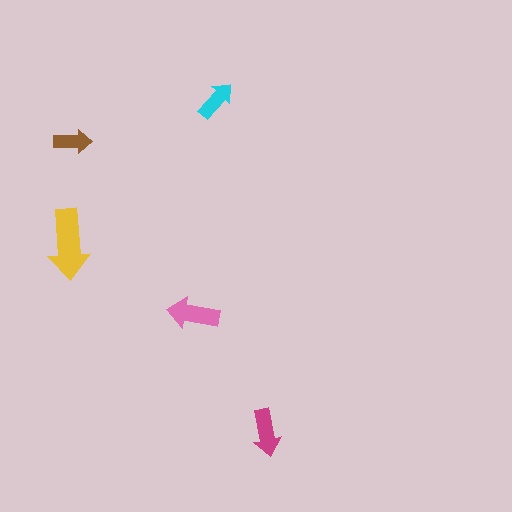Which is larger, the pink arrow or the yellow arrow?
The yellow one.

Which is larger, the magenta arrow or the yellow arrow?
The yellow one.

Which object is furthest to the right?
The magenta arrow is rightmost.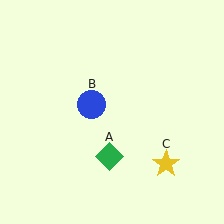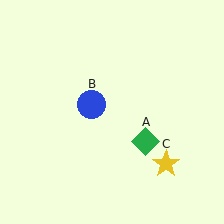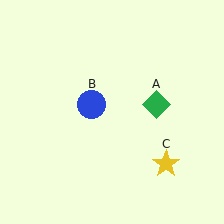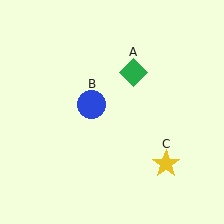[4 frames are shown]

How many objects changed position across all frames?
1 object changed position: green diamond (object A).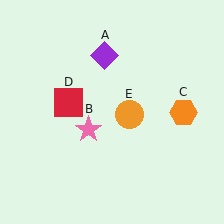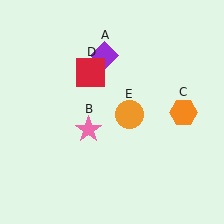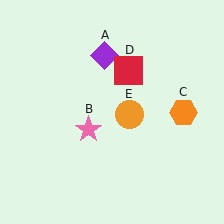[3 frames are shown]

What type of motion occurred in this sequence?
The red square (object D) rotated clockwise around the center of the scene.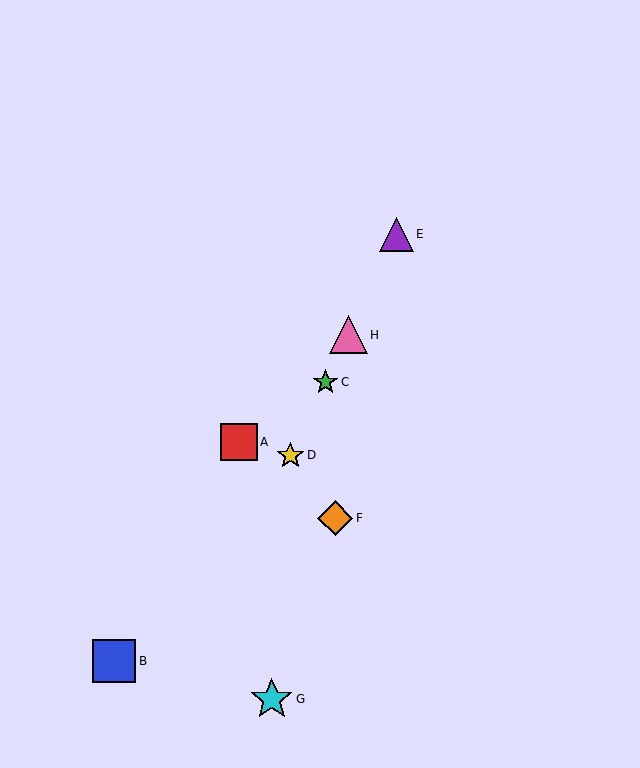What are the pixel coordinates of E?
Object E is at (397, 234).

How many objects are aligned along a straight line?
4 objects (C, D, E, H) are aligned along a straight line.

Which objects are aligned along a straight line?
Objects C, D, E, H are aligned along a straight line.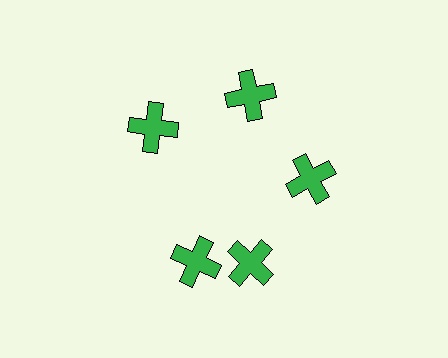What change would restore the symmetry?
The symmetry would be restored by rotating it back into even spacing with its neighbors so that all 5 crosses sit at equal angles and equal distance from the center.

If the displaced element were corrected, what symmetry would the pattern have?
It would have 5-fold rotational symmetry — the pattern would map onto itself every 72 degrees.